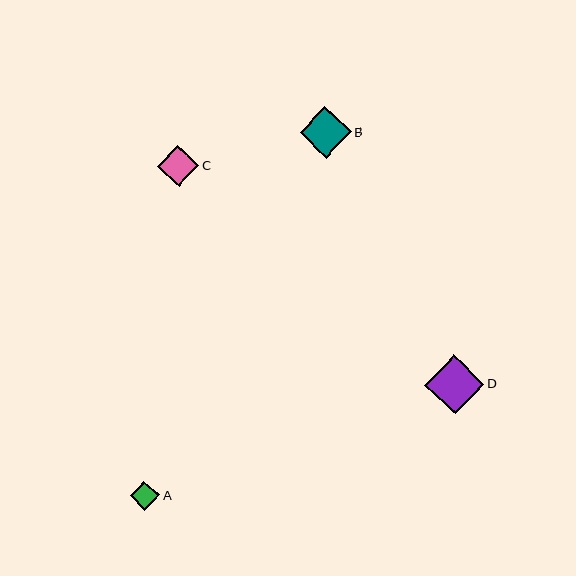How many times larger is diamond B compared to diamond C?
Diamond B is approximately 1.2 times the size of diamond C.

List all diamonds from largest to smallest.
From largest to smallest: D, B, C, A.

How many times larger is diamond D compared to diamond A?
Diamond D is approximately 2.0 times the size of diamond A.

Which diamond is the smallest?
Diamond A is the smallest with a size of approximately 30 pixels.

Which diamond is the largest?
Diamond D is the largest with a size of approximately 59 pixels.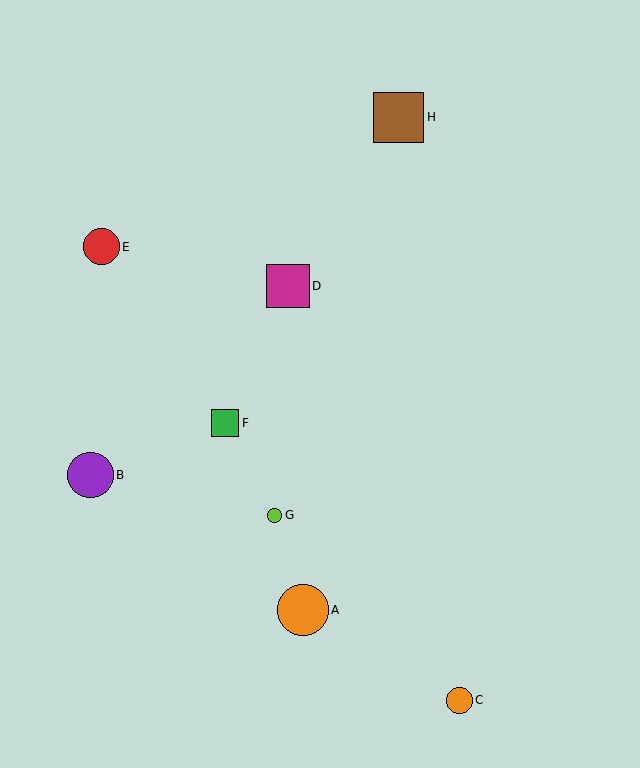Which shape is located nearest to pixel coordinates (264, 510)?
The lime circle (labeled G) at (275, 515) is nearest to that location.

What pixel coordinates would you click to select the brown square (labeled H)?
Click at (399, 117) to select the brown square H.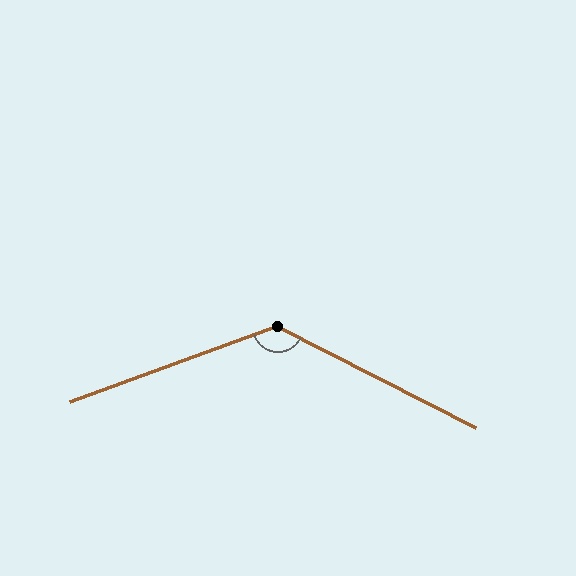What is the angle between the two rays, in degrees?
Approximately 133 degrees.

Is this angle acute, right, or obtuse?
It is obtuse.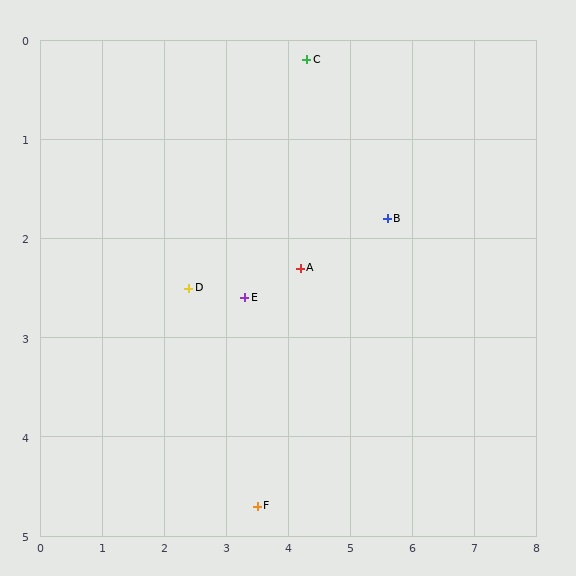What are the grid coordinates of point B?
Point B is at approximately (5.6, 1.8).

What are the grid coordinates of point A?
Point A is at approximately (4.2, 2.3).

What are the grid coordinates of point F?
Point F is at approximately (3.5, 4.7).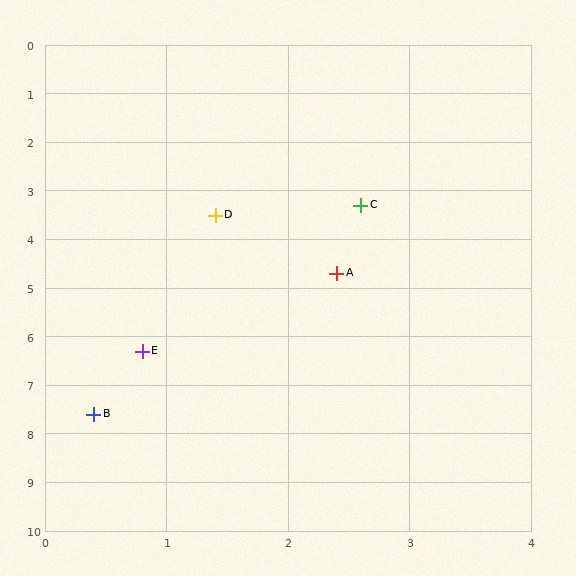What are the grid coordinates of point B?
Point B is at approximately (0.4, 7.6).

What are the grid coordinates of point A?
Point A is at approximately (2.4, 4.7).